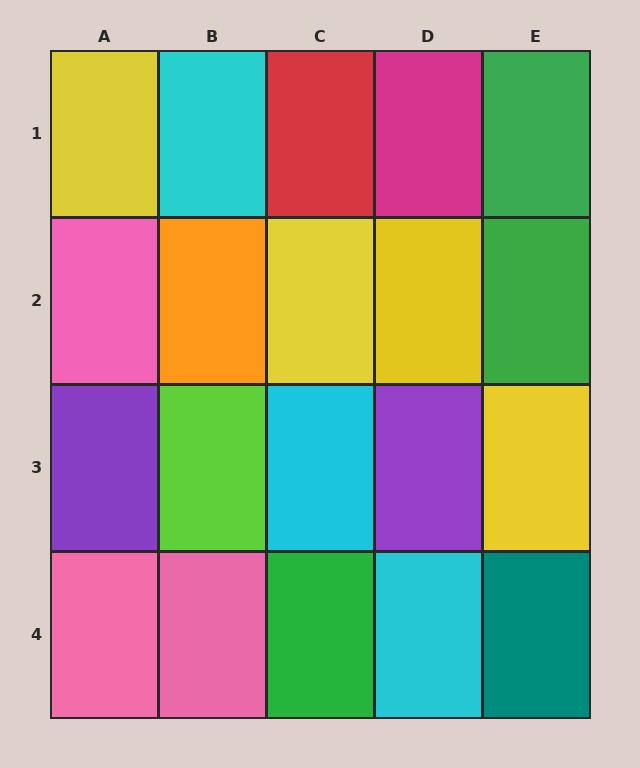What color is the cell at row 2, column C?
Yellow.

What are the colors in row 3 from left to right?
Purple, lime, cyan, purple, yellow.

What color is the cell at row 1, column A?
Yellow.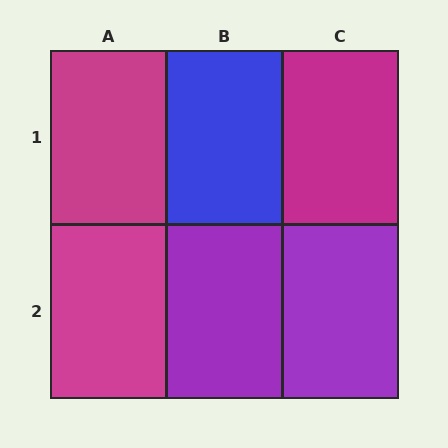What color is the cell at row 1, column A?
Magenta.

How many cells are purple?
2 cells are purple.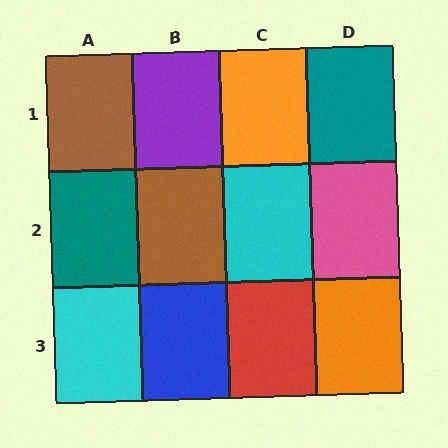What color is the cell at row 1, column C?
Orange.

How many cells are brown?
2 cells are brown.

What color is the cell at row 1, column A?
Brown.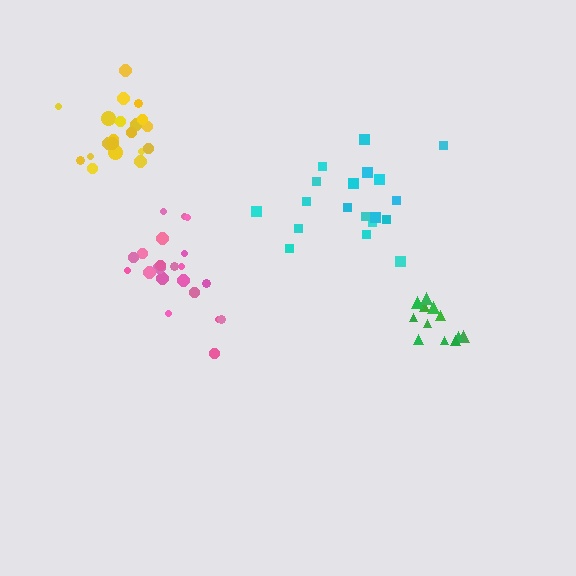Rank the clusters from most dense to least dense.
green, yellow, pink, cyan.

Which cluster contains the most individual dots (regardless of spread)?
Pink (21).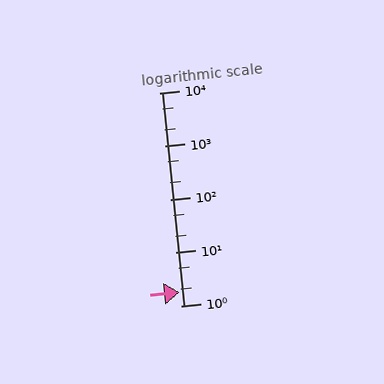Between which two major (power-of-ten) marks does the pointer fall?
The pointer is between 1 and 10.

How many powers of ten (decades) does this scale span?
The scale spans 4 decades, from 1 to 10000.